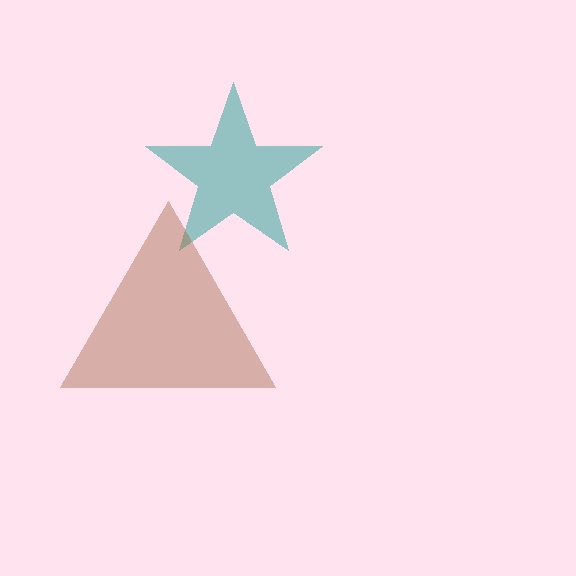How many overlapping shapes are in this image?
There are 2 overlapping shapes in the image.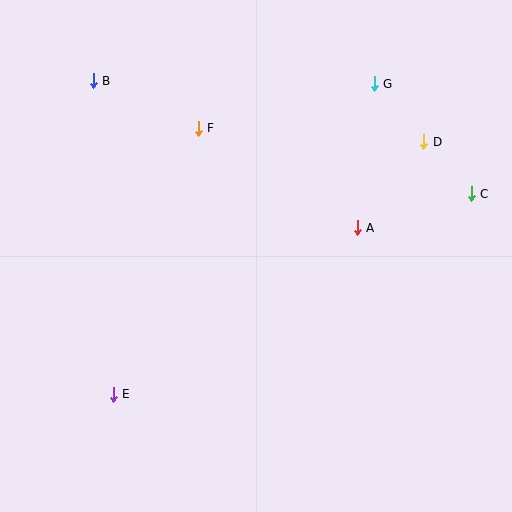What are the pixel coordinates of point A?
Point A is at (357, 228).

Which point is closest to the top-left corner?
Point B is closest to the top-left corner.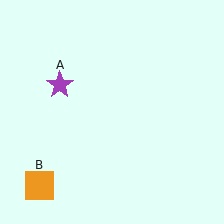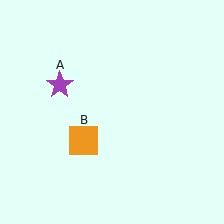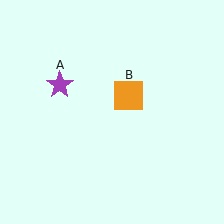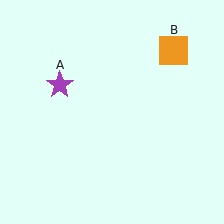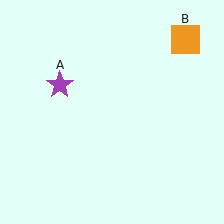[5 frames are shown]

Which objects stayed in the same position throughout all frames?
Purple star (object A) remained stationary.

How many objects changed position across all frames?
1 object changed position: orange square (object B).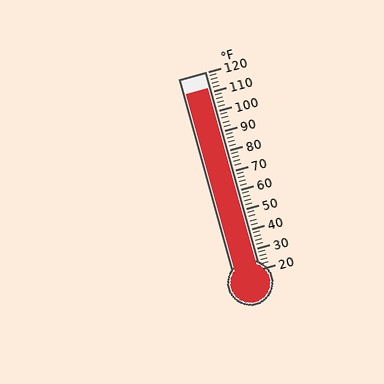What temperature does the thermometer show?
The thermometer shows approximately 112°F.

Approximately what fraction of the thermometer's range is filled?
The thermometer is filled to approximately 90% of its range.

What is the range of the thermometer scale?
The thermometer scale ranges from 20°F to 120°F.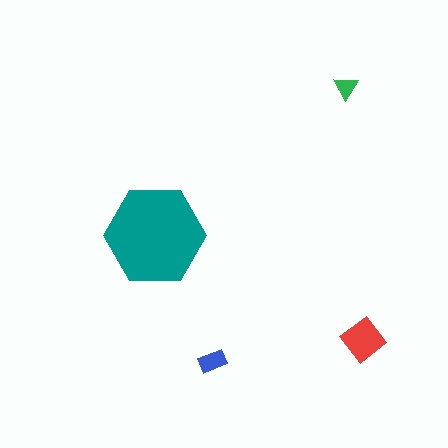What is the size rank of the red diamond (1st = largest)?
2nd.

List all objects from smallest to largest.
The green triangle, the blue rectangle, the red diamond, the teal hexagon.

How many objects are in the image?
There are 4 objects in the image.